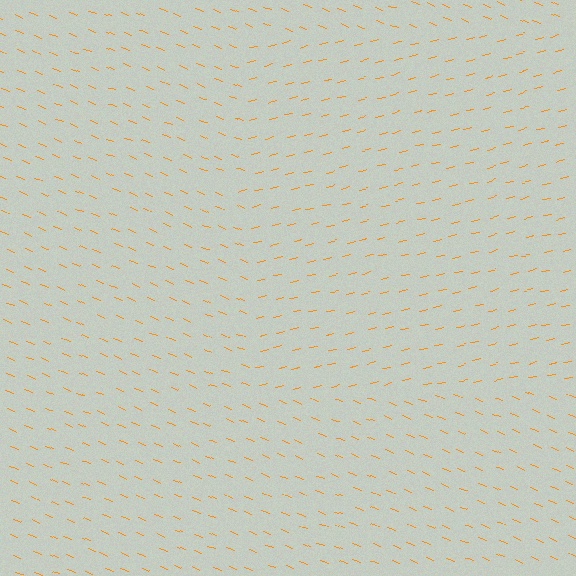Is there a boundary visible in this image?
Yes, there is a texture boundary formed by a change in line orientation.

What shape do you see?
I see a rectangle.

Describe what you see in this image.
The image is filled with small orange line segments. A rectangle region in the image has lines oriented differently from the surrounding lines, creating a visible texture boundary.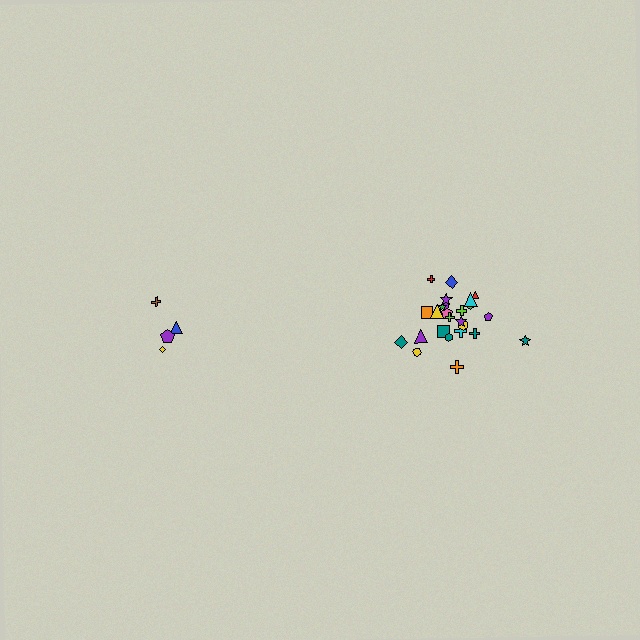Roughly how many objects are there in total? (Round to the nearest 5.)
Roughly 30 objects in total.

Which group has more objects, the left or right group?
The right group.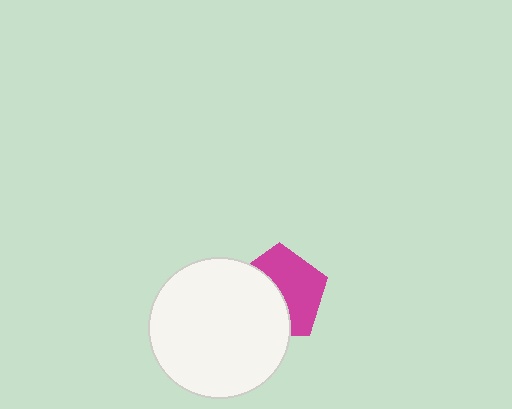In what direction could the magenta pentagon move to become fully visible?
The magenta pentagon could move right. That would shift it out from behind the white circle entirely.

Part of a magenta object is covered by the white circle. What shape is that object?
It is a pentagon.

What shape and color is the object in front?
The object in front is a white circle.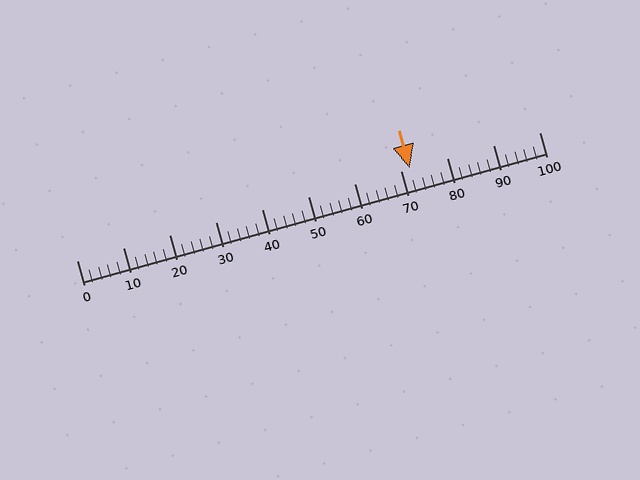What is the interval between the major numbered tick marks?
The major tick marks are spaced 10 units apart.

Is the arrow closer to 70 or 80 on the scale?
The arrow is closer to 70.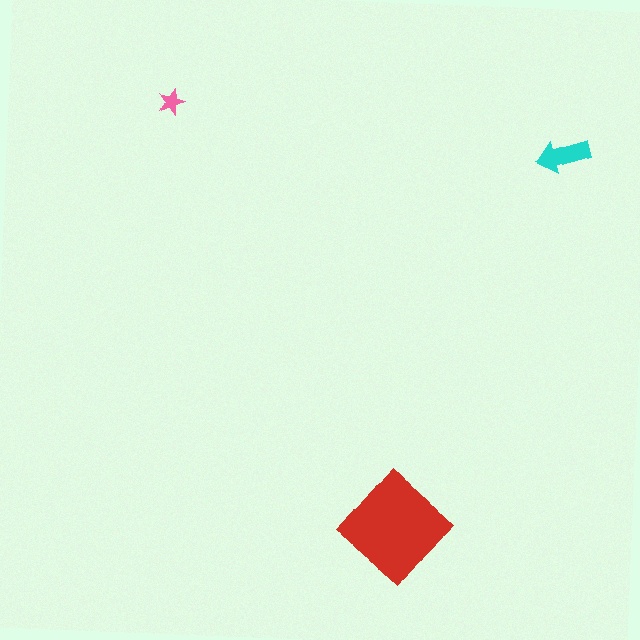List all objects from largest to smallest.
The red diamond, the cyan arrow, the pink star.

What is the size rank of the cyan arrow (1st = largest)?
2nd.